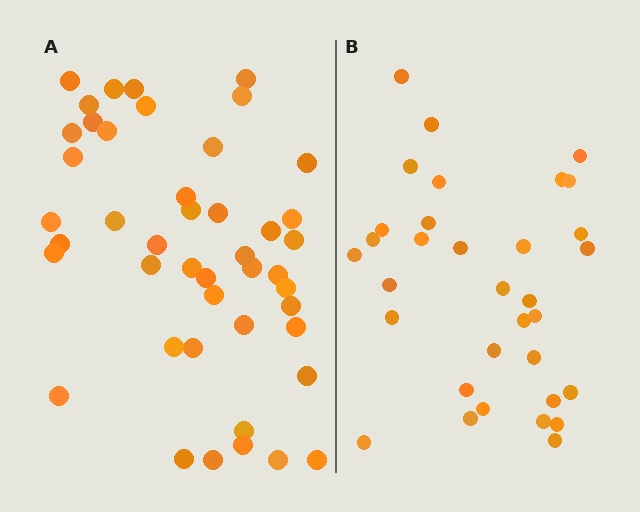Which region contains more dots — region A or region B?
Region A (the left region) has more dots.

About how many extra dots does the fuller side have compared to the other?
Region A has roughly 12 or so more dots than region B.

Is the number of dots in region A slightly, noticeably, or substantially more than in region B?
Region A has noticeably more, but not dramatically so. The ratio is roughly 1.4 to 1.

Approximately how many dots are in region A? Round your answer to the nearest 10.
About 40 dots. (The exact count is 45, which rounds to 40.)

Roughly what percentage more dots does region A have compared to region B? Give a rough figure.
About 35% more.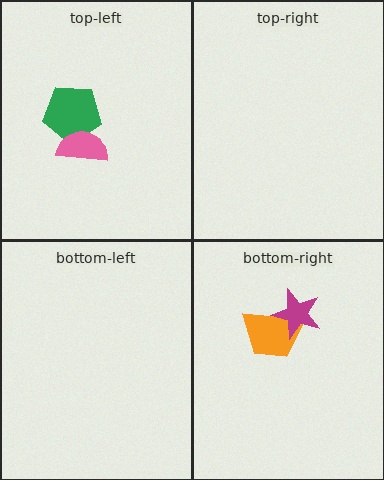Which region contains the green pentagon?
The top-left region.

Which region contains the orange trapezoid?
The bottom-right region.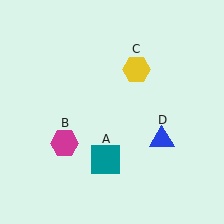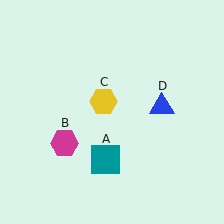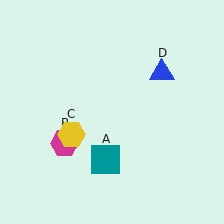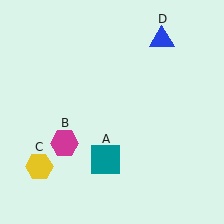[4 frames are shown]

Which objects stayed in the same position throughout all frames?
Teal square (object A) and magenta hexagon (object B) remained stationary.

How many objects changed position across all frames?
2 objects changed position: yellow hexagon (object C), blue triangle (object D).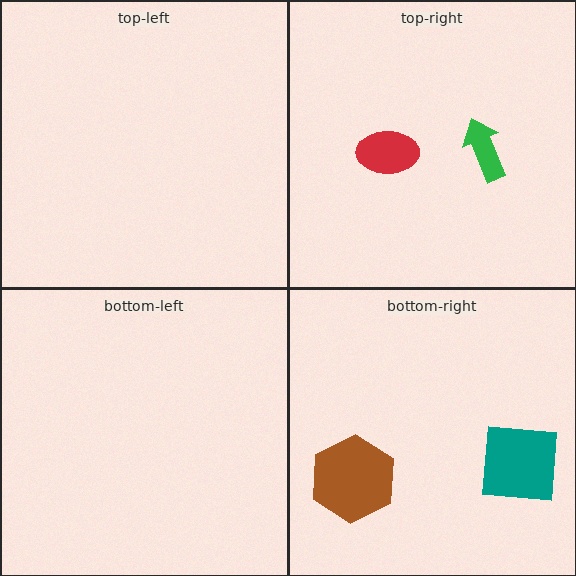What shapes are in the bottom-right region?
The teal square, the brown hexagon.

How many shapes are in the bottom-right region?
2.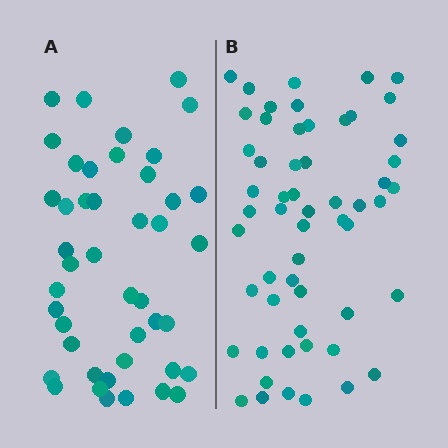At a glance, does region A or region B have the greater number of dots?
Region B (the right region) has more dots.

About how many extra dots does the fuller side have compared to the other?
Region B has roughly 12 or so more dots than region A.